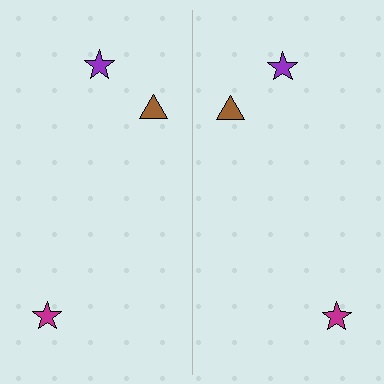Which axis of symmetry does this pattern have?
The pattern has a vertical axis of symmetry running through the center of the image.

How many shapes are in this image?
There are 6 shapes in this image.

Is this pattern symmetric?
Yes, this pattern has bilateral (reflection) symmetry.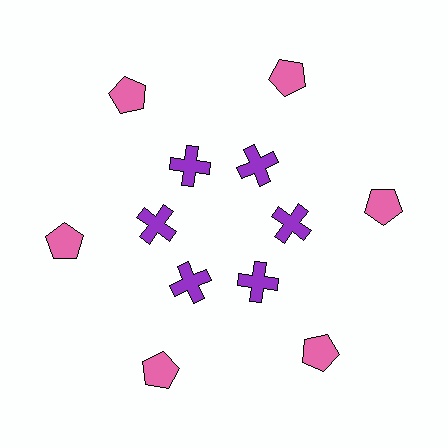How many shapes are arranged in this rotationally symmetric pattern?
There are 12 shapes, arranged in 6 groups of 2.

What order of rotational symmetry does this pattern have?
This pattern has 6-fold rotational symmetry.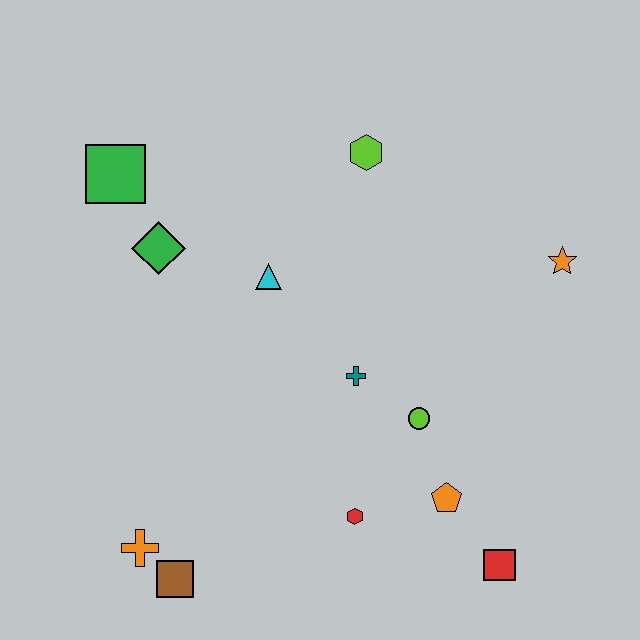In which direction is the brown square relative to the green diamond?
The brown square is below the green diamond.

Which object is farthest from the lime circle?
The green square is farthest from the lime circle.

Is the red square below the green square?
Yes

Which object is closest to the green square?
The green diamond is closest to the green square.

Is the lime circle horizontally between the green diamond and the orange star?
Yes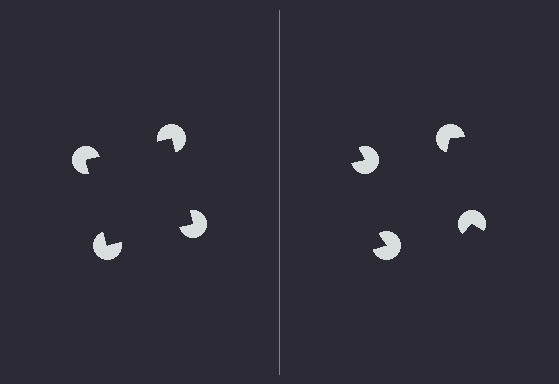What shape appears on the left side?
An illusory square.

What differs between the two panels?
The pac-man discs are positioned identically on both sides; only the wedge orientations differ. On the left they align to a square; on the right they are misaligned.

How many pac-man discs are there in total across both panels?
8 — 4 on each side.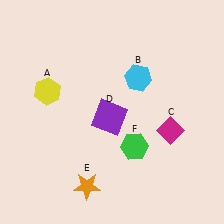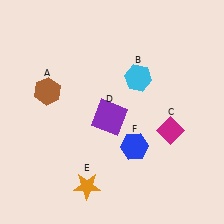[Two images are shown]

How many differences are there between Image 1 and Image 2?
There are 2 differences between the two images.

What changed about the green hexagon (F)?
In Image 1, F is green. In Image 2, it changed to blue.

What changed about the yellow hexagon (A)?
In Image 1, A is yellow. In Image 2, it changed to brown.